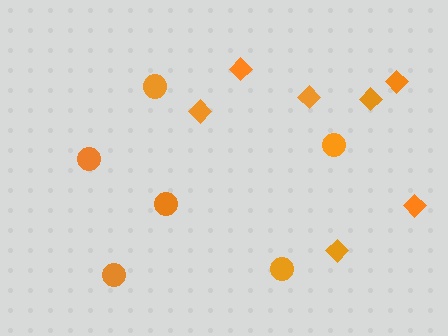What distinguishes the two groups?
There are 2 groups: one group of diamonds (7) and one group of circles (6).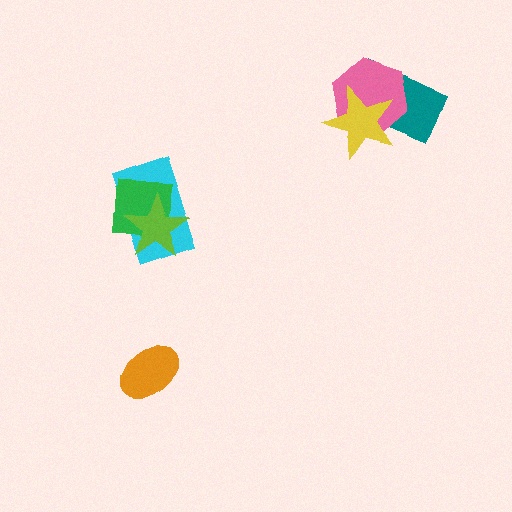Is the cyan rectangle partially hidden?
Yes, it is partially covered by another shape.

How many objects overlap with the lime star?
2 objects overlap with the lime star.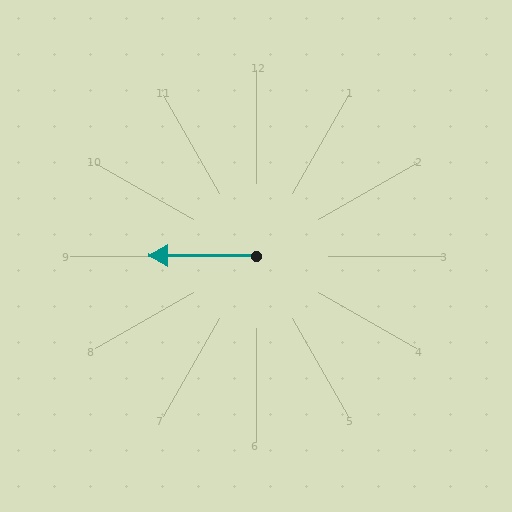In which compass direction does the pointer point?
West.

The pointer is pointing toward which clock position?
Roughly 9 o'clock.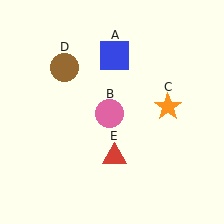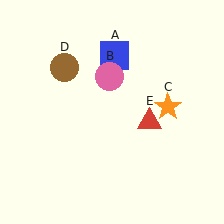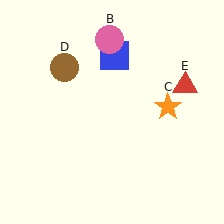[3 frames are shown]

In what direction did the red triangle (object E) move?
The red triangle (object E) moved up and to the right.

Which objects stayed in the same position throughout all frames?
Blue square (object A) and orange star (object C) and brown circle (object D) remained stationary.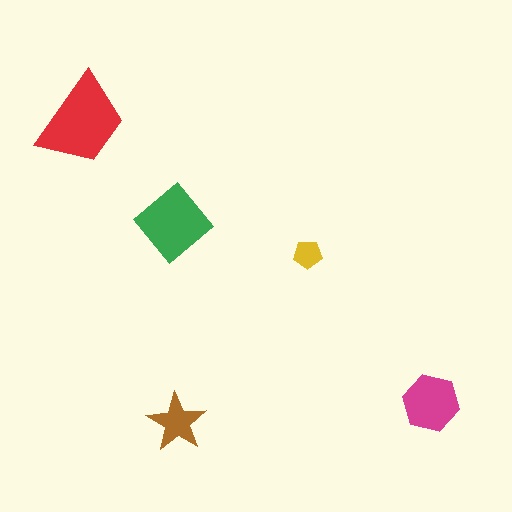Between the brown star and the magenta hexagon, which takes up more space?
The magenta hexagon.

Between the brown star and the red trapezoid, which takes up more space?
The red trapezoid.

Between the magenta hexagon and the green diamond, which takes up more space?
The green diamond.